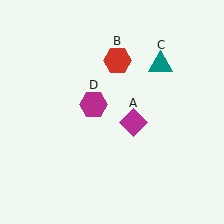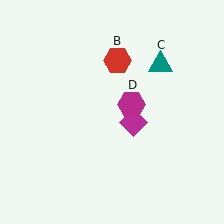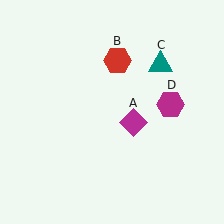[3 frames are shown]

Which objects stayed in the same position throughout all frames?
Magenta diamond (object A) and red hexagon (object B) and teal triangle (object C) remained stationary.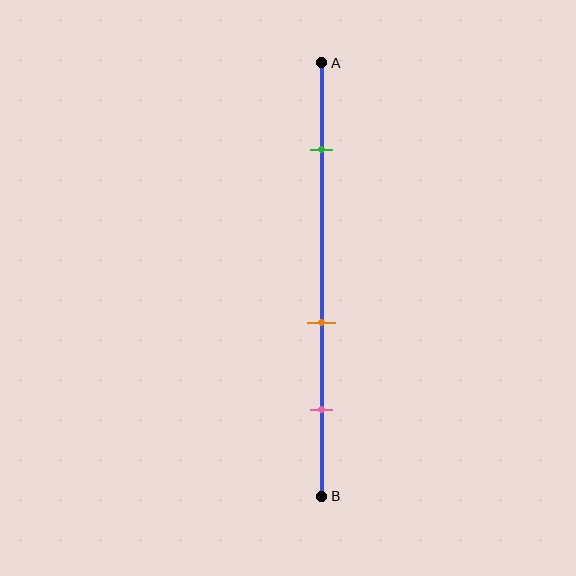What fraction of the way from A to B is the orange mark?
The orange mark is approximately 60% (0.6) of the way from A to B.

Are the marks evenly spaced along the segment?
No, the marks are not evenly spaced.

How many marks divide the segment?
There are 3 marks dividing the segment.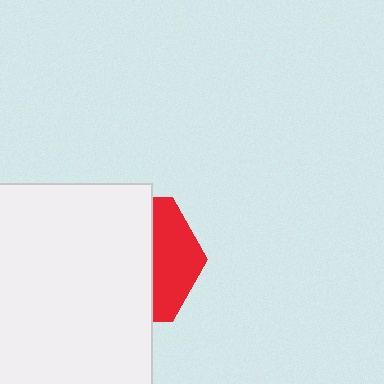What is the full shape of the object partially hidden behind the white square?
The partially hidden object is a red hexagon.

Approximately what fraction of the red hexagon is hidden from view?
Roughly 66% of the red hexagon is hidden behind the white square.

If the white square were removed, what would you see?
You would see the complete red hexagon.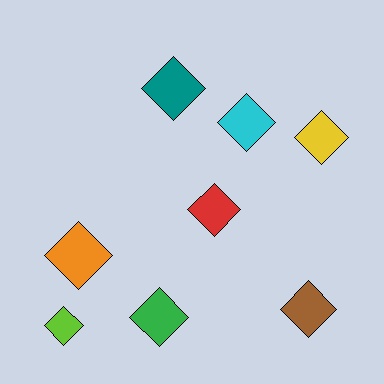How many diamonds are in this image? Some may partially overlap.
There are 8 diamonds.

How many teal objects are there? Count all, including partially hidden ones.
There is 1 teal object.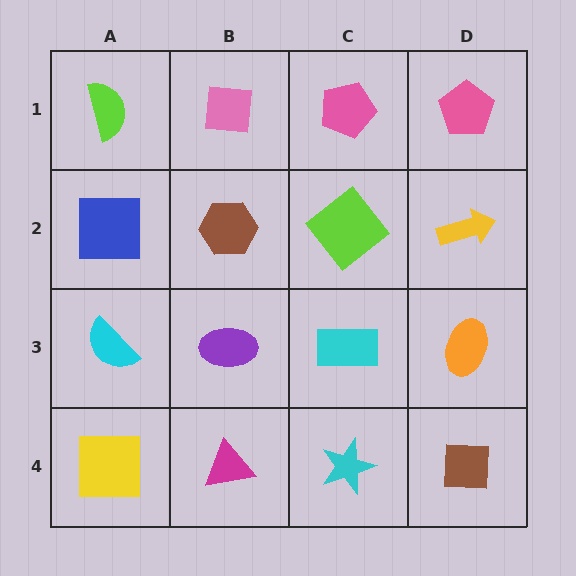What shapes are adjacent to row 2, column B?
A pink square (row 1, column B), a purple ellipse (row 3, column B), a blue square (row 2, column A), a lime diamond (row 2, column C).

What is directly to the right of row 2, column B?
A lime diamond.